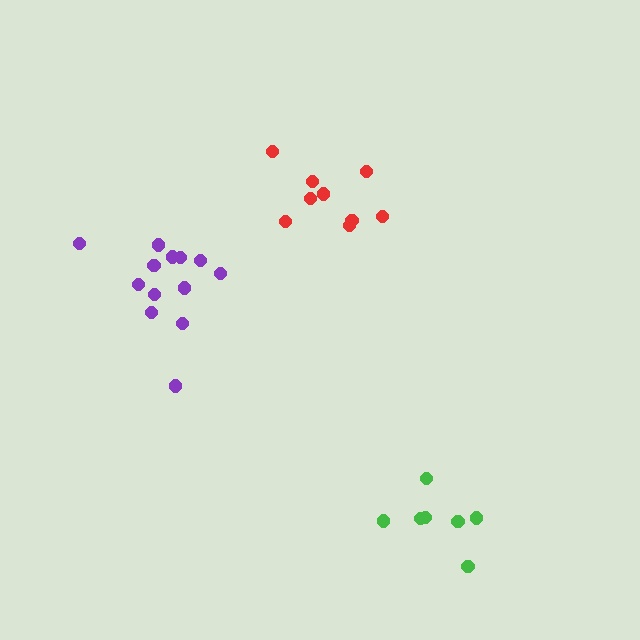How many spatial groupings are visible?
There are 3 spatial groupings.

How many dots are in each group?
Group 1: 10 dots, Group 2: 7 dots, Group 3: 13 dots (30 total).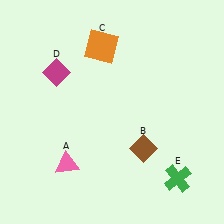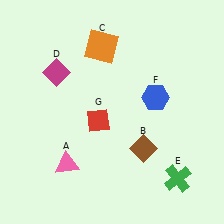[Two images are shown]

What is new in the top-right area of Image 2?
A blue hexagon (F) was added in the top-right area of Image 2.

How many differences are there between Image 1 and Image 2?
There are 2 differences between the two images.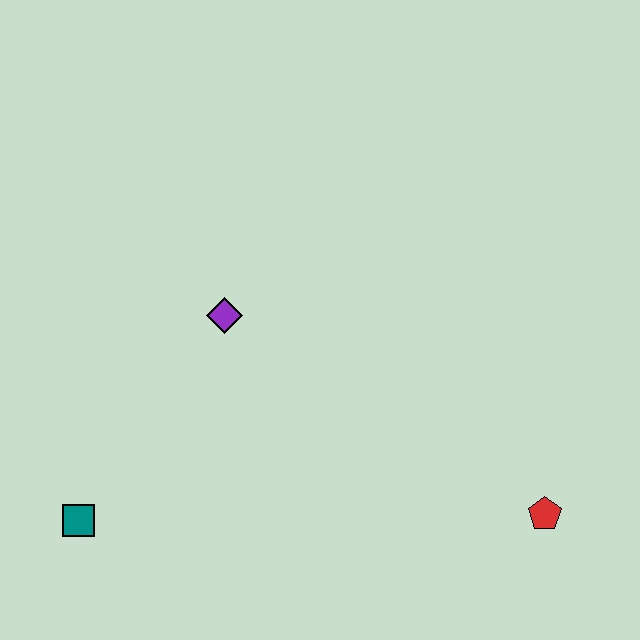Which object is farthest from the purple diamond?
The red pentagon is farthest from the purple diamond.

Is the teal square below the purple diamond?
Yes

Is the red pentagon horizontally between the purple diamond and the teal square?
No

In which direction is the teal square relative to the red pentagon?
The teal square is to the left of the red pentagon.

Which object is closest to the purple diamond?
The teal square is closest to the purple diamond.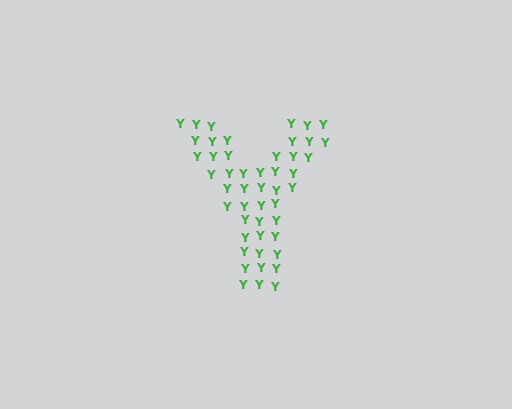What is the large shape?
The large shape is the letter Y.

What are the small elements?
The small elements are letter Y's.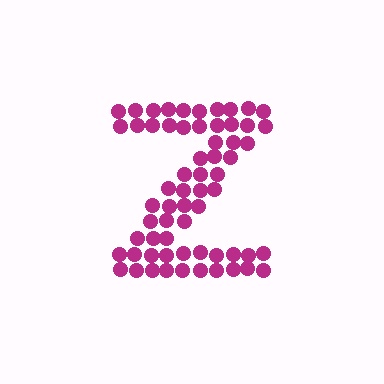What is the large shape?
The large shape is the letter Z.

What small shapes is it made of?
It is made of small circles.